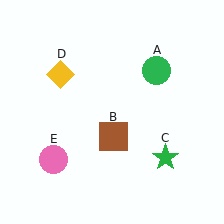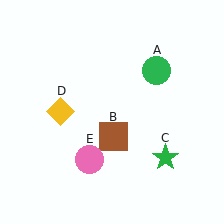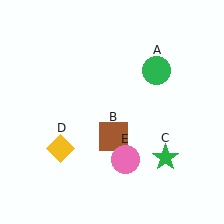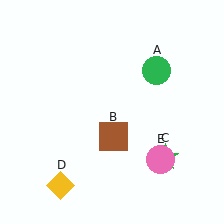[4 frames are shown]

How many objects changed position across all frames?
2 objects changed position: yellow diamond (object D), pink circle (object E).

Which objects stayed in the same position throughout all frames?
Green circle (object A) and brown square (object B) and green star (object C) remained stationary.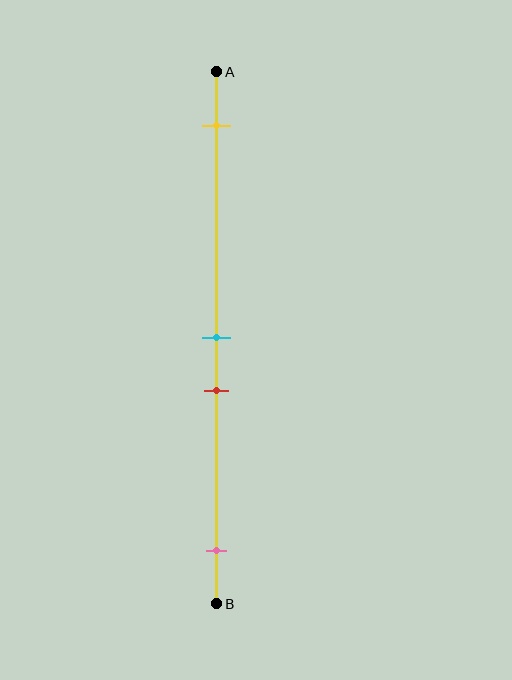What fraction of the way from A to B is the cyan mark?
The cyan mark is approximately 50% (0.5) of the way from A to B.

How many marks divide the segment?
There are 4 marks dividing the segment.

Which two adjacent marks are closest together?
The cyan and red marks are the closest adjacent pair.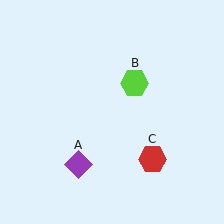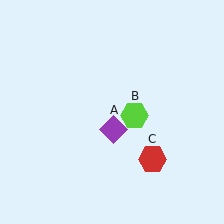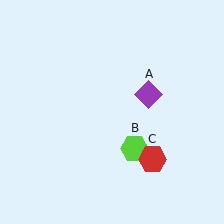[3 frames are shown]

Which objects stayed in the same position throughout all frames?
Red hexagon (object C) remained stationary.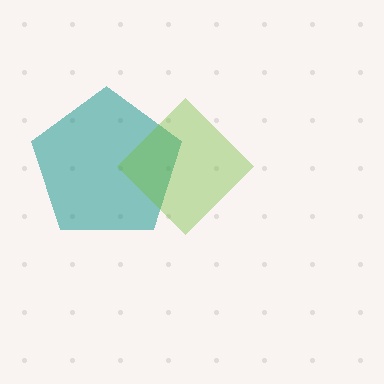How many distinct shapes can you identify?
There are 2 distinct shapes: a teal pentagon, a lime diamond.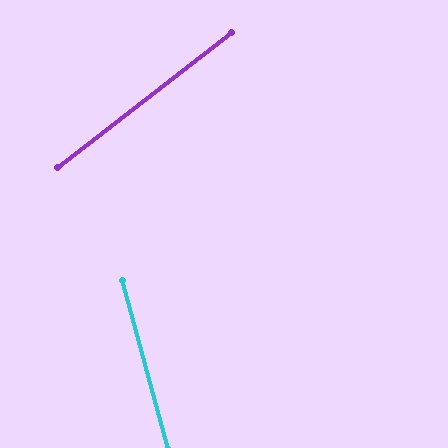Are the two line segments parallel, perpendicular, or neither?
Neither parallel nor perpendicular — they differ by about 67°.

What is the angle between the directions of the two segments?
Approximately 67 degrees.